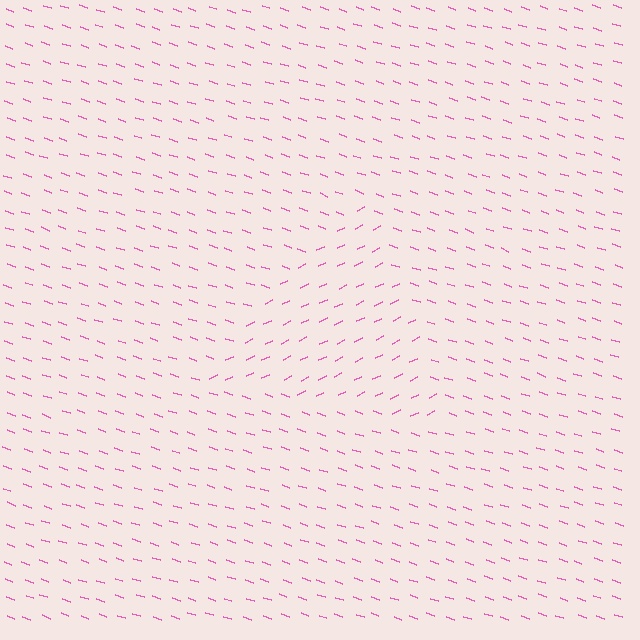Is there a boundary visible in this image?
Yes, there is a texture boundary formed by a change in line orientation.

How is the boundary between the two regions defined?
The boundary is defined purely by a change in line orientation (approximately 45 degrees difference). All lines are the same color and thickness.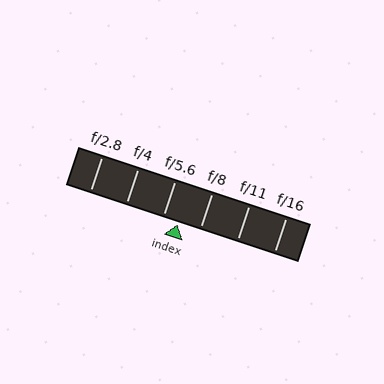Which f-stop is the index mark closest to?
The index mark is closest to f/5.6.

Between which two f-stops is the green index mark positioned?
The index mark is between f/5.6 and f/8.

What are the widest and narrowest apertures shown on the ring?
The widest aperture shown is f/2.8 and the narrowest is f/16.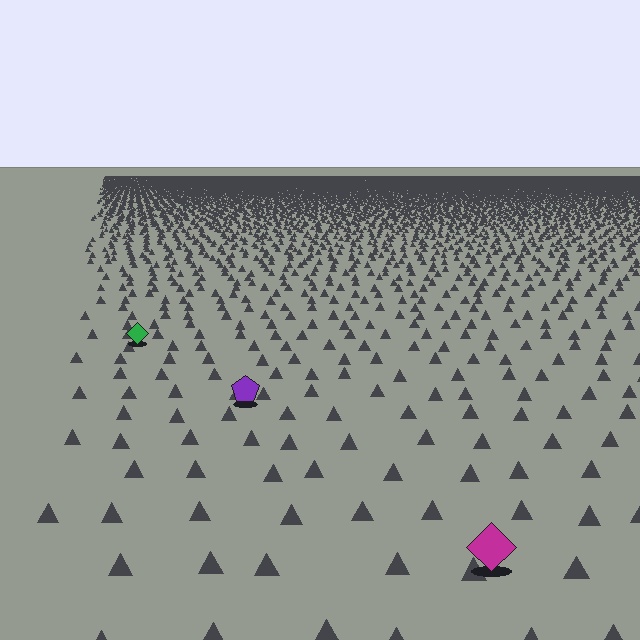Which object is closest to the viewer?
The magenta diamond is closest. The texture marks near it are larger and more spread out.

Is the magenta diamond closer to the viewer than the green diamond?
Yes. The magenta diamond is closer — you can tell from the texture gradient: the ground texture is coarser near it.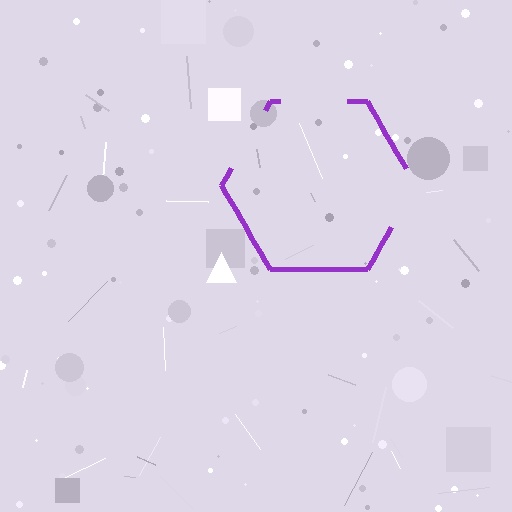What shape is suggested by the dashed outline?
The dashed outline suggests a hexagon.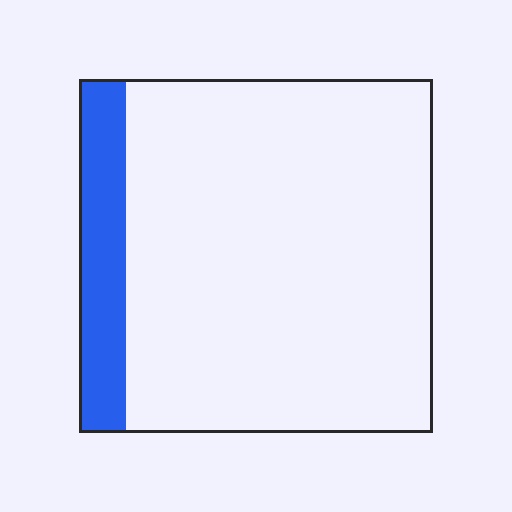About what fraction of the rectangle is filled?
About one eighth (1/8).